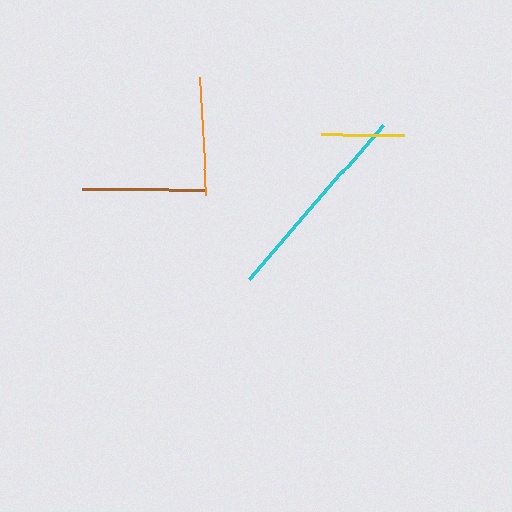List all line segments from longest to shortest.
From longest to shortest: cyan, brown, orange, yellow.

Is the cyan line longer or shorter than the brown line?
The cyan line is longer than the brown line.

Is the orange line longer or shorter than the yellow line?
The orange line is longer than the yellow line.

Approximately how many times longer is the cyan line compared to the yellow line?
The cyan line is approximately 2.5 times the length of the yellow line.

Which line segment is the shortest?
The yellow line is the shortest at approximately 83 pixels.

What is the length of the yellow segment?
The yellow segment is approximately 83 pixels long.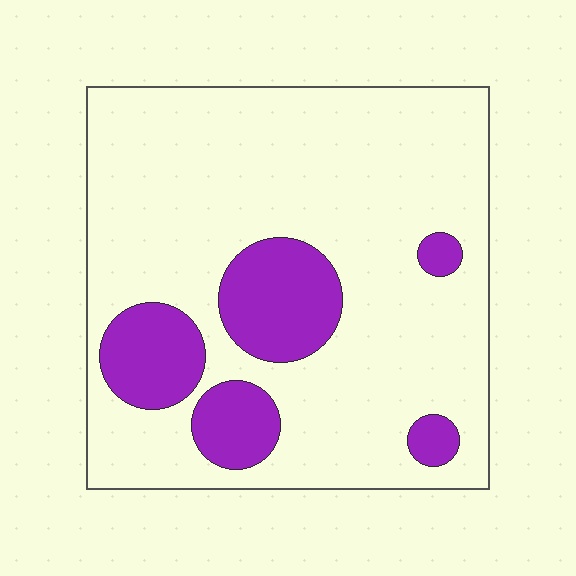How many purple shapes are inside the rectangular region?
5.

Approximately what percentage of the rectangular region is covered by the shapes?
Approximately 20%.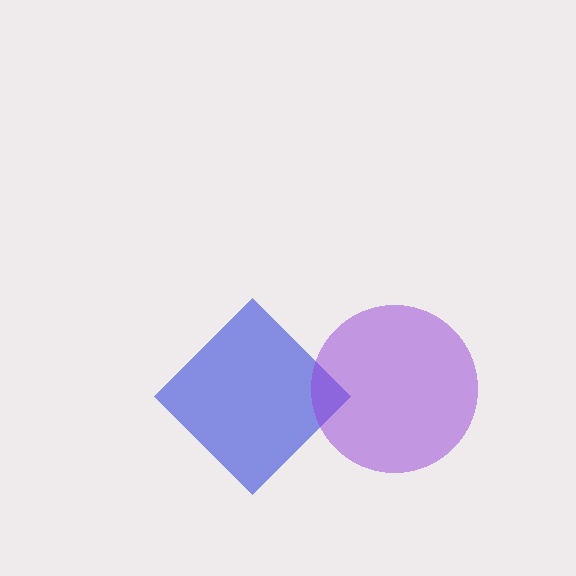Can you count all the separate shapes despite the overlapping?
Yes, there are 2 separate shapes.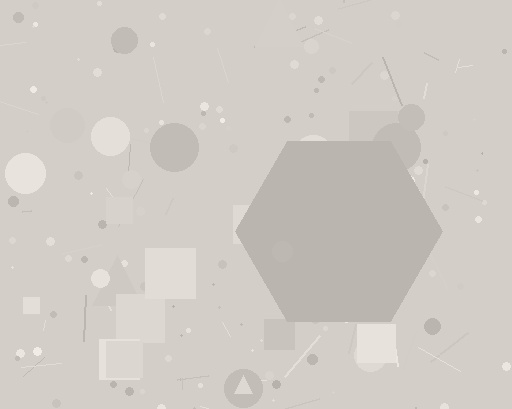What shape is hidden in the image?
A hexagon is hidden in the image.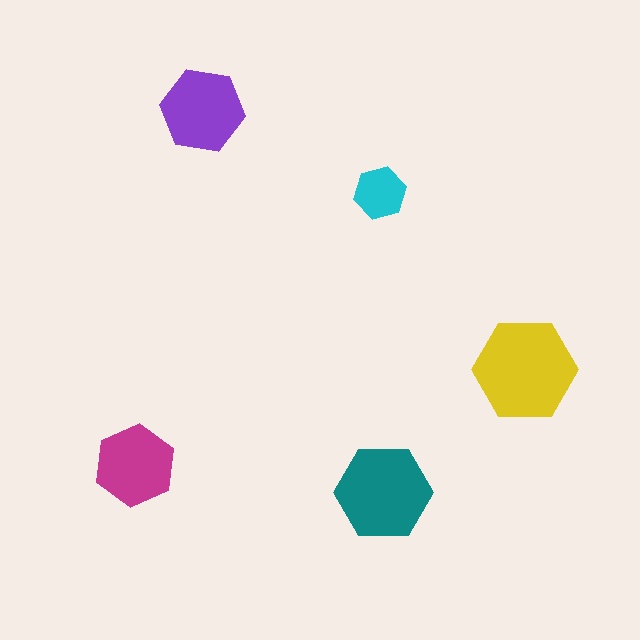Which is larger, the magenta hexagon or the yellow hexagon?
The yellow one.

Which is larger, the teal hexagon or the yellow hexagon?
The yellow one.